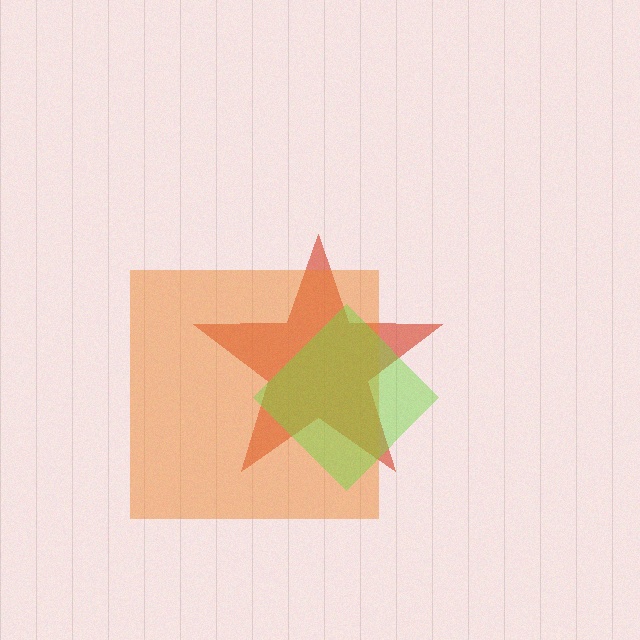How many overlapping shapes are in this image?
There are 3 overlapping shapes in the image.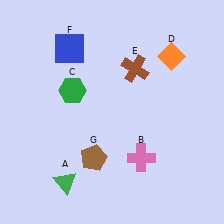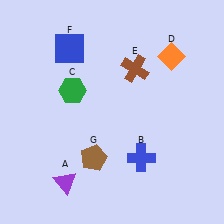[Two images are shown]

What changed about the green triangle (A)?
In Image 1, A is green. In Image 2, it changed to purple.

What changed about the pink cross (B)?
In Image 1, B is pink. In Image 2, it changed to blue.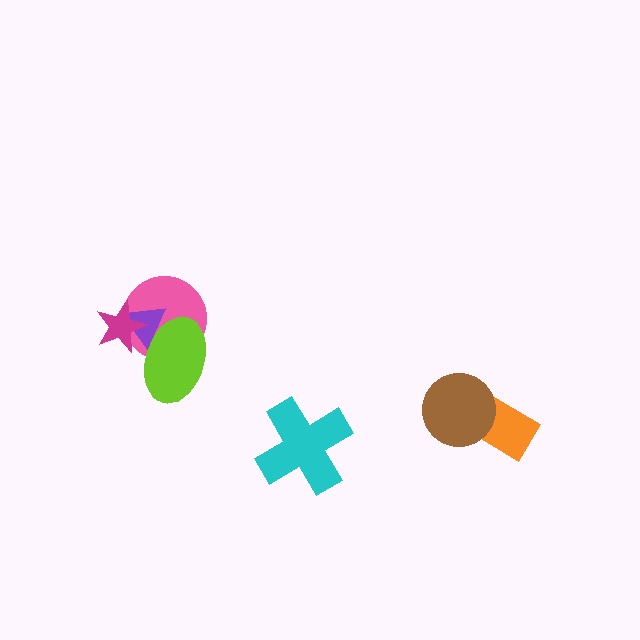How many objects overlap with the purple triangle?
3 objects overlap with the purple triangle.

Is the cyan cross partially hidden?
No, no other shape covers it.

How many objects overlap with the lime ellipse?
3 objects overlap with the lime ellipse.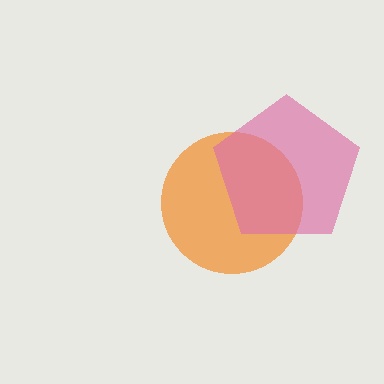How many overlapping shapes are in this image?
There are 2 overlapping shapes in the image.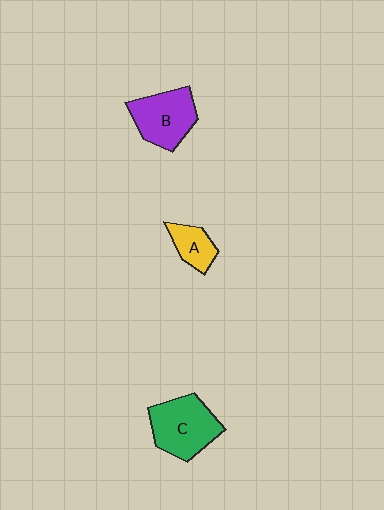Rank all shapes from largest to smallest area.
From largest to smallest: C (green), B (purple), A (yellow).